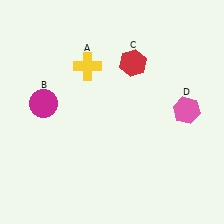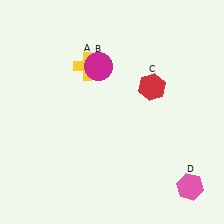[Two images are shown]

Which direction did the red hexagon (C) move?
The red hexagon (C) moved down.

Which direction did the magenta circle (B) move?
The magenta circle (B) moved right.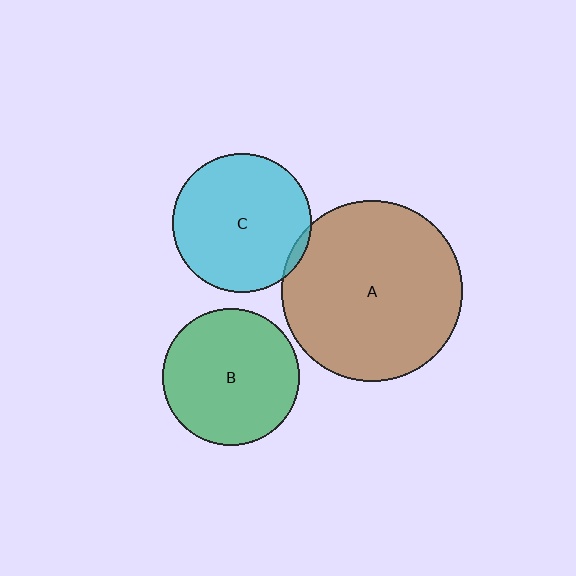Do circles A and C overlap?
Yes.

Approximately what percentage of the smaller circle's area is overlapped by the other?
Approximately 5%.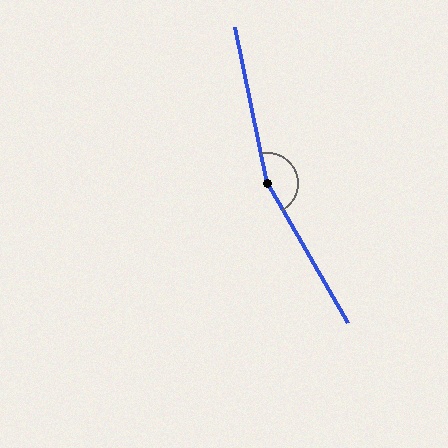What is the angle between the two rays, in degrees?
Approximately 161 degrees.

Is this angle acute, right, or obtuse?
It is obtuse.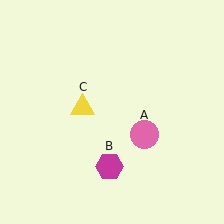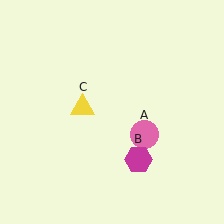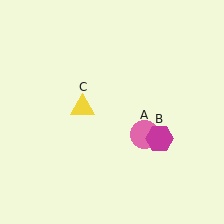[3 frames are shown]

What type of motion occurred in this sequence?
The magenta hexagon (object B) rotated counterclockwise around the center of the scene.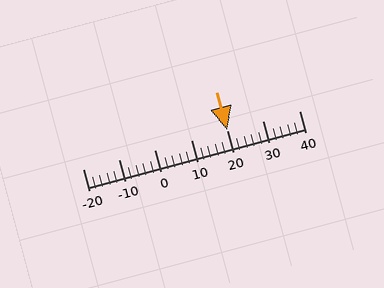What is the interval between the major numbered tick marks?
The major tick marks are spaced 10 units apart.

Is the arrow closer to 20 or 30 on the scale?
The arrow is closer to 20.